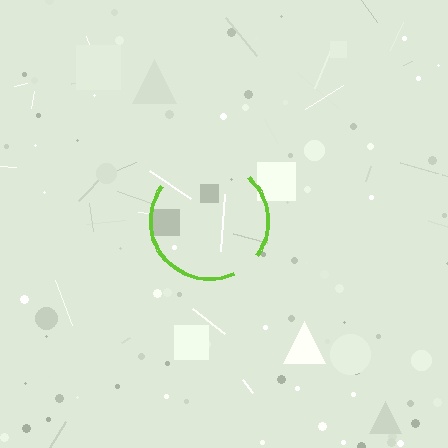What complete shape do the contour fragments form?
The contour fragments form a circle.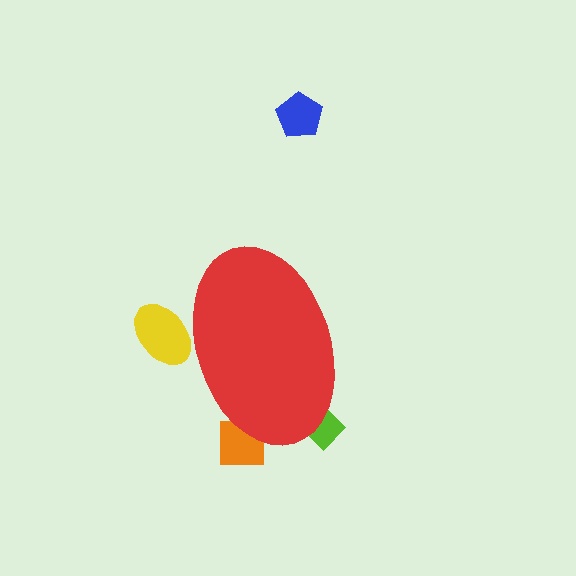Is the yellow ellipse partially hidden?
Yes, the yellow ellipse is partially hidden behind the red ellipse.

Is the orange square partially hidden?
Yes, the orange square is partially hidden behind the red ellipse.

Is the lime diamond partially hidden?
Yes, the lime diamond is partially hidden behind the red ellipse.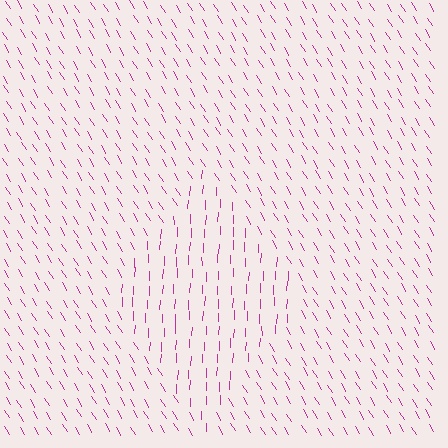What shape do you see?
I see a diamond.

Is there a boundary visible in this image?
Yes, there is a texture boundary formed by a change in line orientation.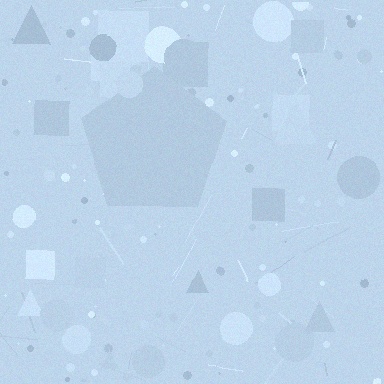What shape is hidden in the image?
A pentagon is hidden in the image.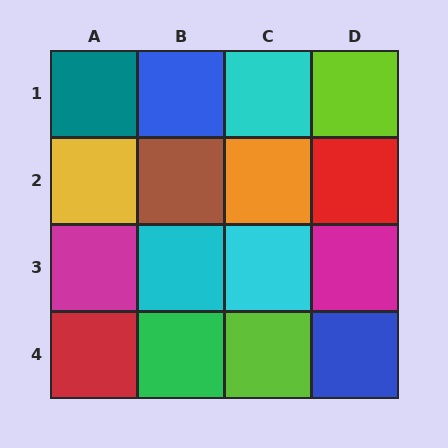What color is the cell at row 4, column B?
Green.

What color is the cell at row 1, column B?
Blue.